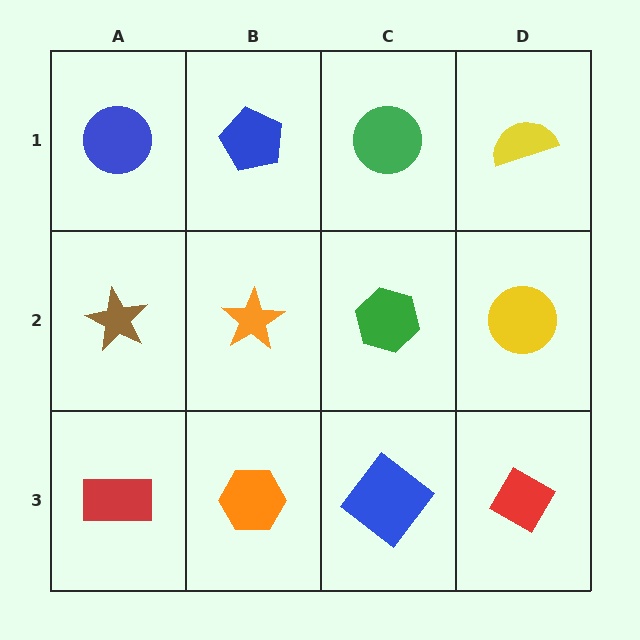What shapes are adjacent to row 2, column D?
A yellow semicircle (row 1, column D), a red diamond (row 3, column D), a green hexagon (row 2, column C).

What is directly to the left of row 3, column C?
An orange hexagon.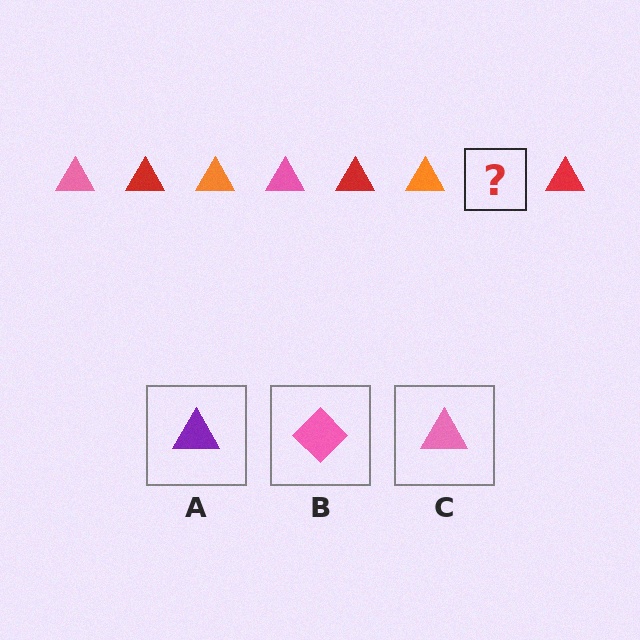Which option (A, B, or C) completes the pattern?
C.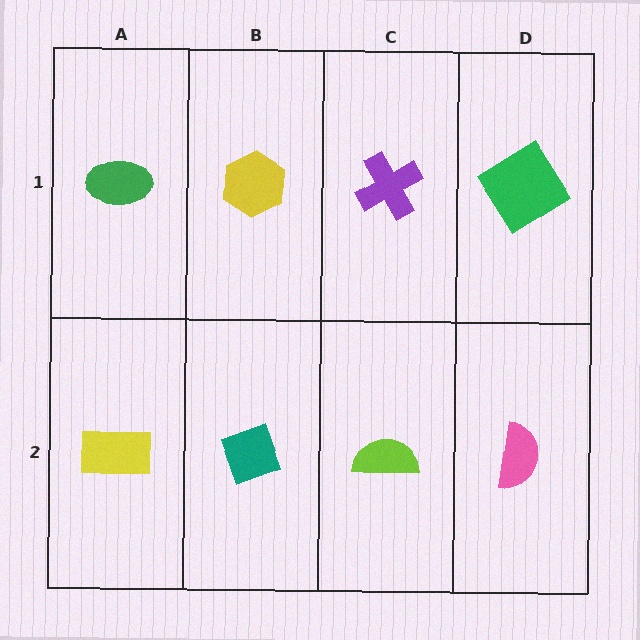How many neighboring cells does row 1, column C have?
3.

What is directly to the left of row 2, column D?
A lime semicircle.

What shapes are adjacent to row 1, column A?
A yellow rectangle (row 2, column A), a yellow hexagon (row 1, column B).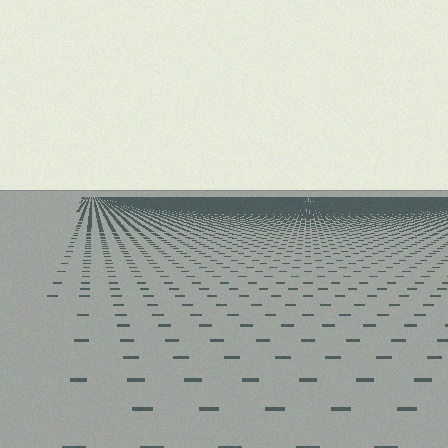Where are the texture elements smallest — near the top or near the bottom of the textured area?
Near the top.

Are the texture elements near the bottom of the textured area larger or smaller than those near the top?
Larger. Near the bottom, elements are closer to the viewer and appear at a bigger on-screen size.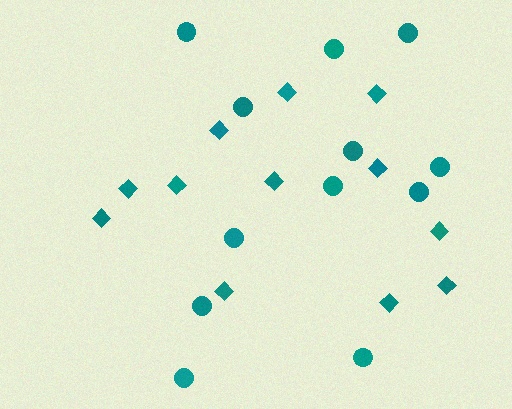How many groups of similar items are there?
There are 2 groups: one group of diamonds (12) and one group of circles (12).